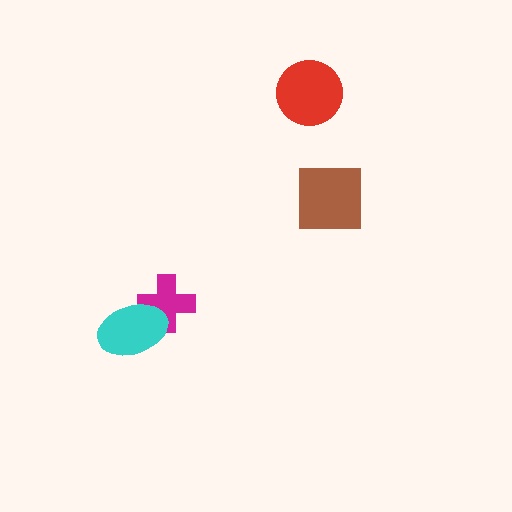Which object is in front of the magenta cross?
The cyan ellipse is in front of the magenta cross.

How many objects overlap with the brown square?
0 objects overlap with the brown square.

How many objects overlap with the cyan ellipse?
1 object overlaps with the cyan ellipse.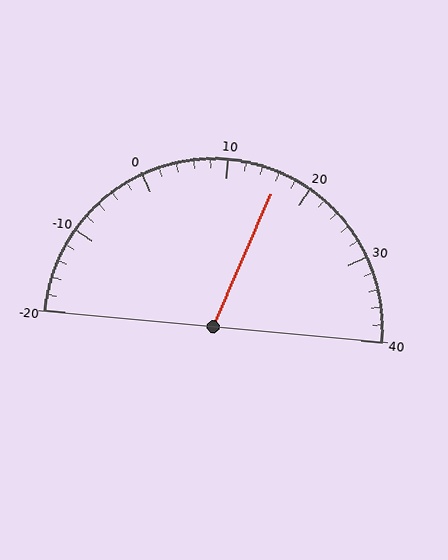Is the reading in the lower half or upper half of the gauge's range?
The reading is in the upper half of the range (-20 to 40).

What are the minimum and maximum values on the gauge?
The gauge ranges from -20 to 40.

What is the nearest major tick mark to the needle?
The nearest major tick mark is 20.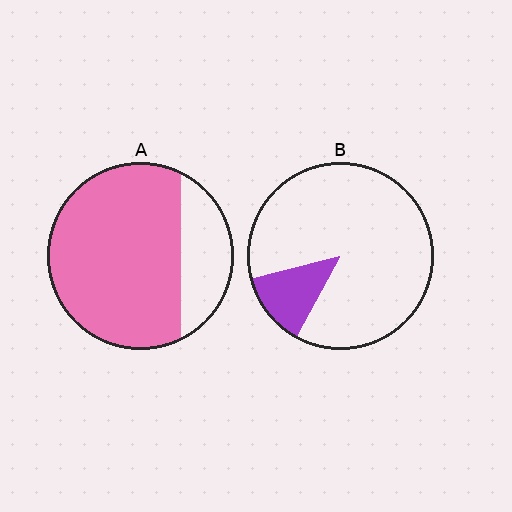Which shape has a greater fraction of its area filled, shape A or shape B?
Shape A.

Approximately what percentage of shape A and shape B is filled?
A is approximately 75% and B is approximately 15%.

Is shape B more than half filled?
No.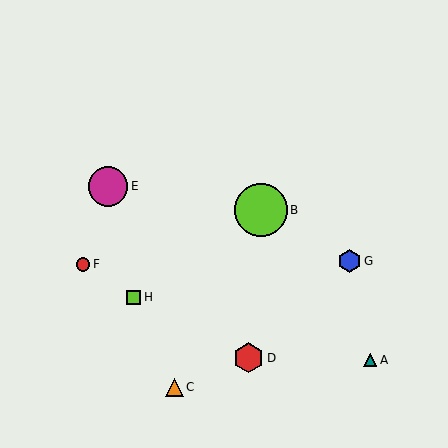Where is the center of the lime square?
The center of the lime square is at (134, 298).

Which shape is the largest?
The lime circle (labeled B) is the largest.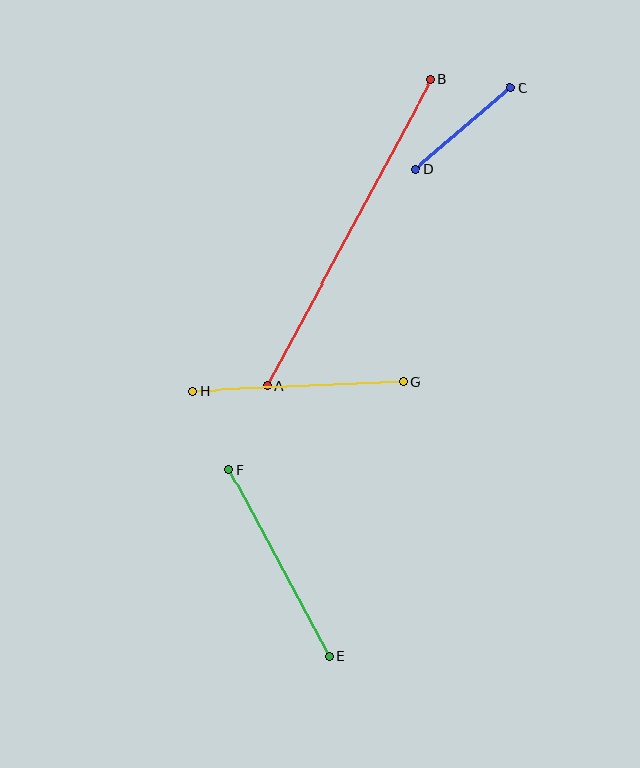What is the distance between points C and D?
The distance is approximately 125 pixels.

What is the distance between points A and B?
The distance is approximately 347 pixels.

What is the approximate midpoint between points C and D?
The midpoint is at approximately (463, 128) pixels.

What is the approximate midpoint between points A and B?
The midpoint is at approximately (349, 233) pixels.